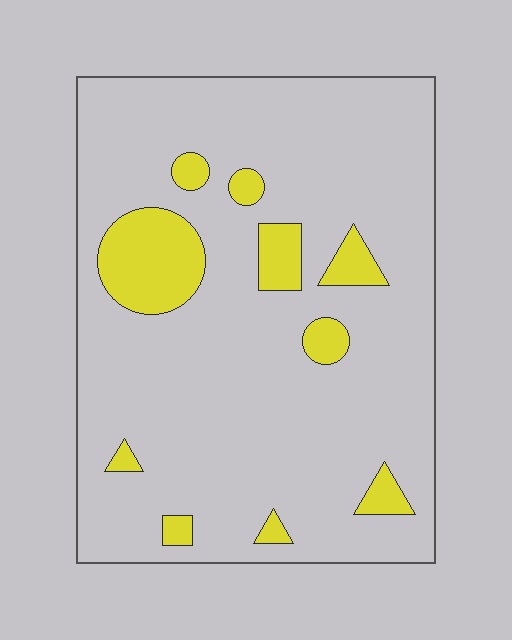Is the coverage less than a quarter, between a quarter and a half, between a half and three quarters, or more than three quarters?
Less than a quarter.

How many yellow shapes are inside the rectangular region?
10.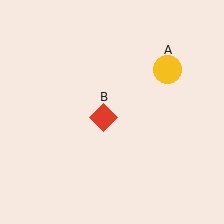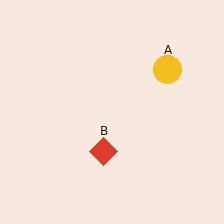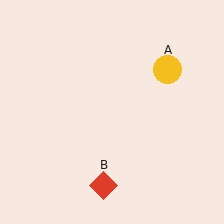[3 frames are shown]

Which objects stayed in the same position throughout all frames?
Yellow circle (object A) remained stationary.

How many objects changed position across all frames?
1 object changed position: red diamond (object B).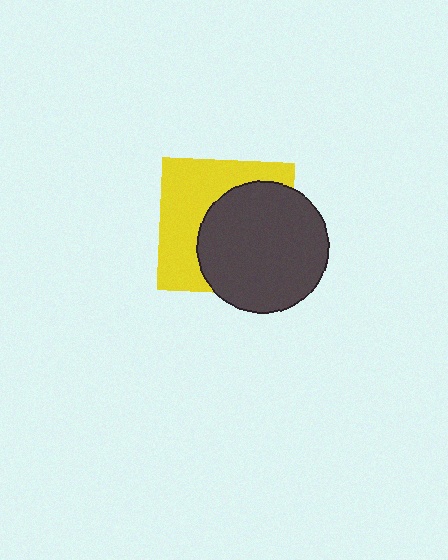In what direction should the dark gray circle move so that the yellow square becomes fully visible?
The dark gray circle should move right. That is the shortest direction to clear the overlap and leave the yellow square fully visible.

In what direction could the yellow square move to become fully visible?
The yellow square could move left. That would shift it out from behind the dark gray circle entirely.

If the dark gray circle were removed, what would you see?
You would see the complete yellow square.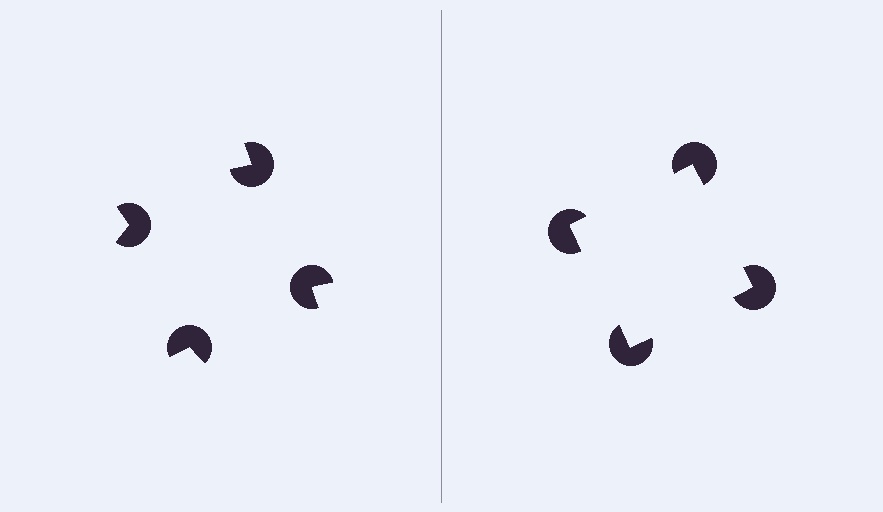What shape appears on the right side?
An illusory square.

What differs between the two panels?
The pac-man discs are positioned identically on both sides; only the wedge orientations differ. On the right they align to a square; on the left they are misaligned.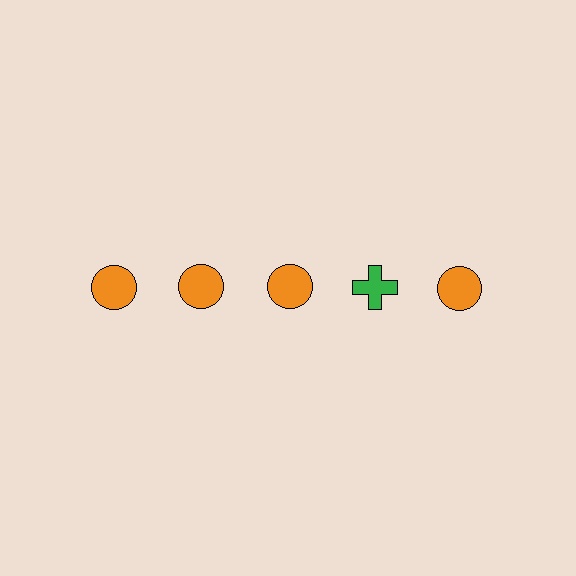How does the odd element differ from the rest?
It differs in both color (green instead of orange) and shape (cross instead of circle).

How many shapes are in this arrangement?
There are 5 shapes arranged in a grid pattern.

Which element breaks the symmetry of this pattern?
The green cross in the top row, second from right column breaks the symmetry. All other shapes are orange circles.